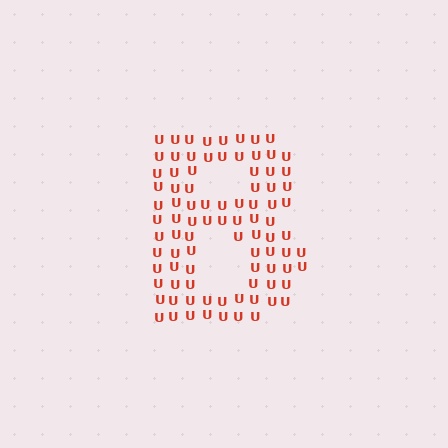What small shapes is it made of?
It is made of small letter U's.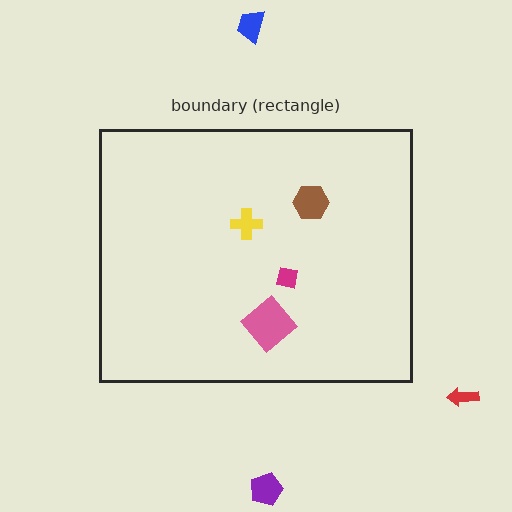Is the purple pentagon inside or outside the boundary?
Outside.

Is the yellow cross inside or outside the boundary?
Inside.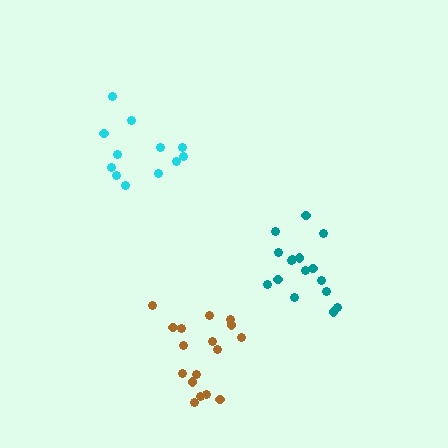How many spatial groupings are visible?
There are 3 spatial groupings.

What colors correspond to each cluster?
The clusters are colored: brown, cyan, teal.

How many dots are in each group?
Group 1: 17 dots, Group 2: 12 dots, Group 3: 16 dots (45 total).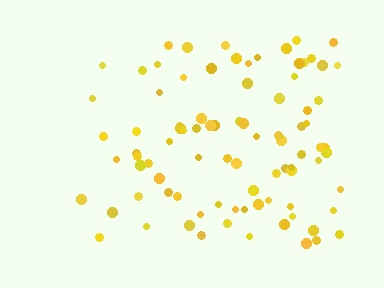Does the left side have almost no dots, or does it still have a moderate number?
Still a moderate number, just noticeably fewer than the right.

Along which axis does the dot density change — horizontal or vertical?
Horizontal.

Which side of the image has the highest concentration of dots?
The right.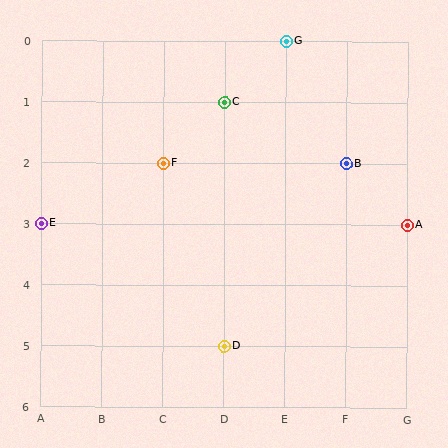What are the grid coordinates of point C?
Point C is at grid coordinates (D, 1).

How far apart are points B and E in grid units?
Points B and E are 5 columns and 1 row apart (about 5.1 grid units diagonally).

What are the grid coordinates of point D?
Point D is at grid coordinates (D, 5).